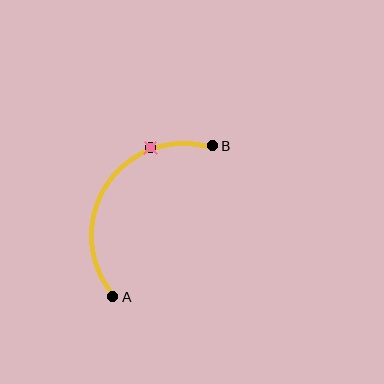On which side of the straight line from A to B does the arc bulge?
The arc bulges to the left of the straight line connecting A and B.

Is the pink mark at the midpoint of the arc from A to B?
No. The pink mark lies on the arc but is closer to endpoint B. The arc midpoint would be at the point on the curve equidistant along the arc from both A and B.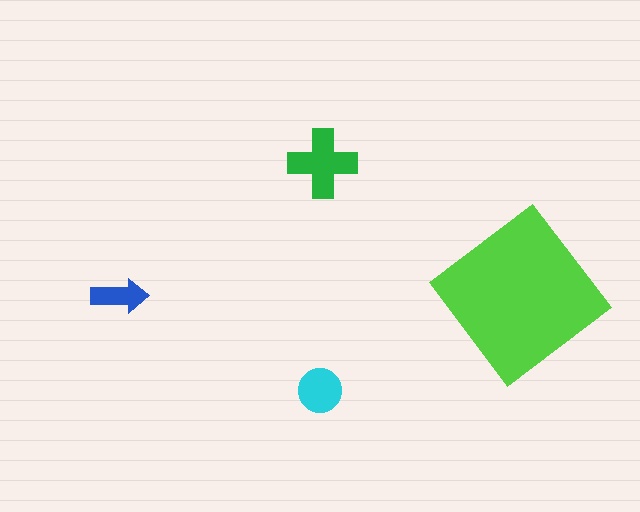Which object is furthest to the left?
The blue arrow is leftmost.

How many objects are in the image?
There are 4 objects in the image.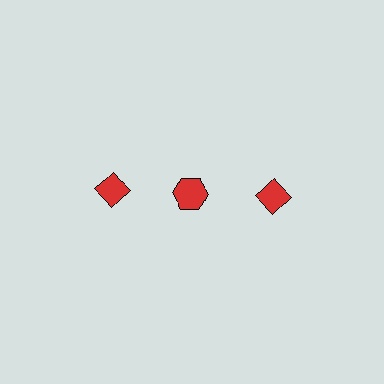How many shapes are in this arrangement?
There are 3 shapes arranged in a grid pattern.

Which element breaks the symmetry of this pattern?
The red hexagon in the top row, second from left column breaks the symmetry. All other shapes are red diamonds.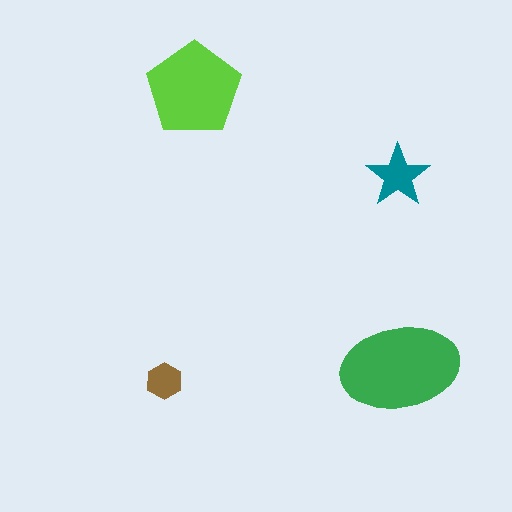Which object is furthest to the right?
The green ellipse is rightmost.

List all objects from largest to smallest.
The green ellipse, the lime pentagon, the teal star, the brown hexagon.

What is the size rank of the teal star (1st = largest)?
3rd.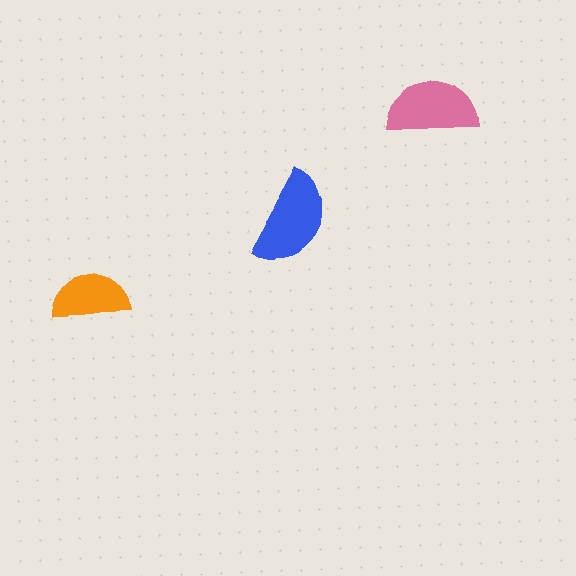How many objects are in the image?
There are 3 objects in the image.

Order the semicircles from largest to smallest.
the blue one, the pink one, the orange one.